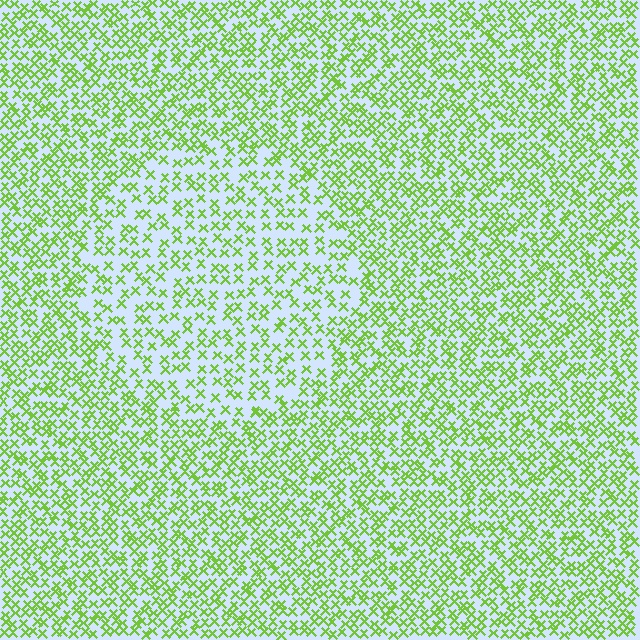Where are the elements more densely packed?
The elements are more densely packed outside the circle boundary.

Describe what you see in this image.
The image contains small lime elements arranged at two different densities. A circle-shaped region is visible where the elements are less densely packed than the surrounding area.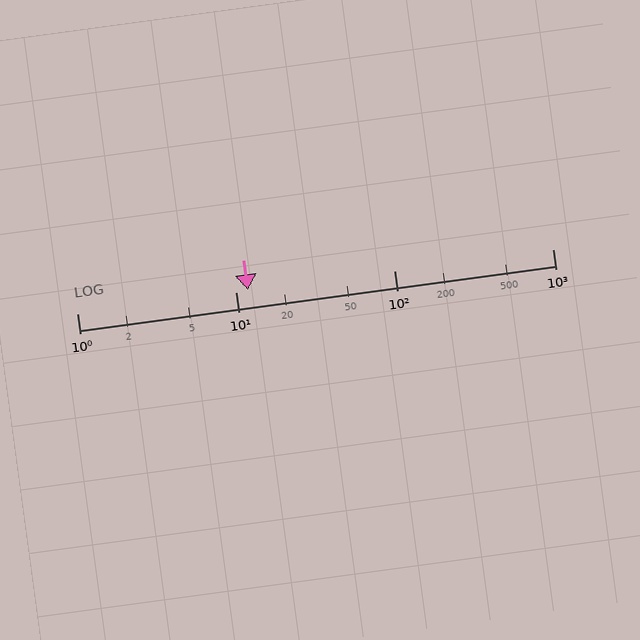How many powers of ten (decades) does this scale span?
The scale spans 3 decades, from 1 to 1000.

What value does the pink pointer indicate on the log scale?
The pointer indicates approximately 12.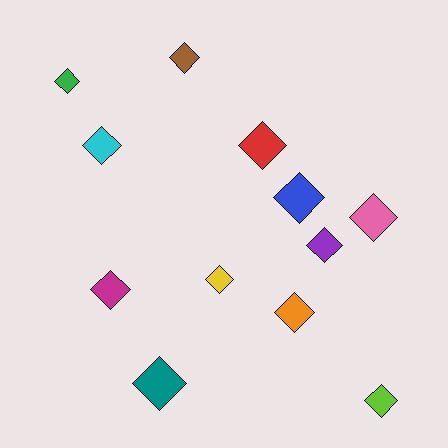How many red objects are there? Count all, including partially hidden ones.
There is 1 red object.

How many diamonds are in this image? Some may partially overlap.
There are 12 diamonds.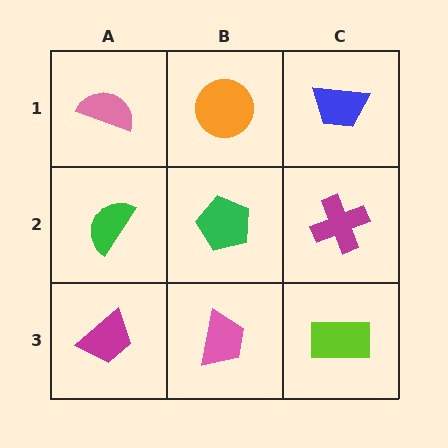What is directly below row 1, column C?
A magenta cross.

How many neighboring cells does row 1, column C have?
2.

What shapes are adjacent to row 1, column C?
A magenta cross (row 2, column C), an orange circle (row 1, column B).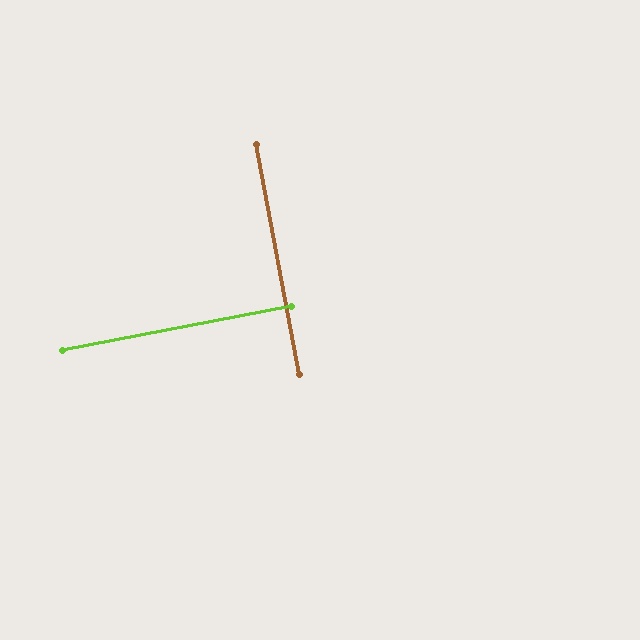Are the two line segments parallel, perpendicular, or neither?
Perpendicular — they meet at approximately 90°.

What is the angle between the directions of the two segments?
Approximately 90 degrees.